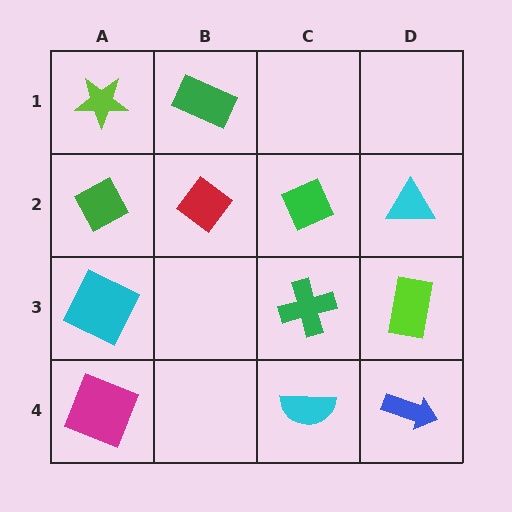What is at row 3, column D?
A lime rectangle.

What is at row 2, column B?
A red diamond.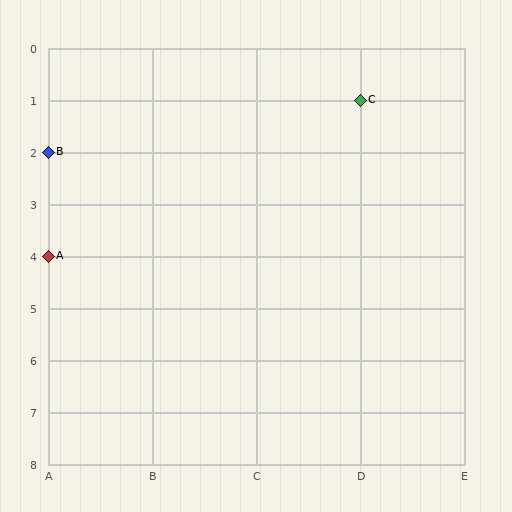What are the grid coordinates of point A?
Point A is at grid coordinates (A, 4).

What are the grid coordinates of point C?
Point C is at grid coordinates (D, 1).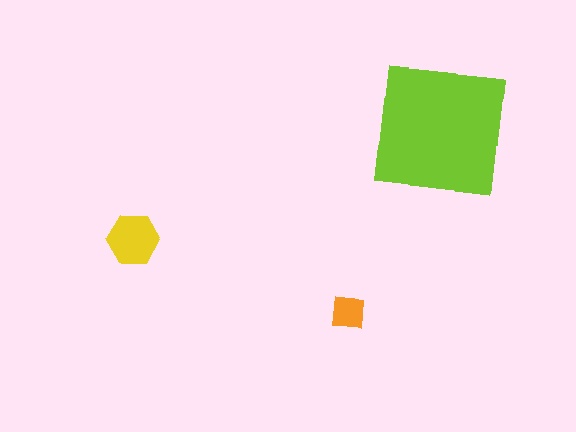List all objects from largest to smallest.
The lime square, the yellow hexagon, the orange square.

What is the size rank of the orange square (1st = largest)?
3rd.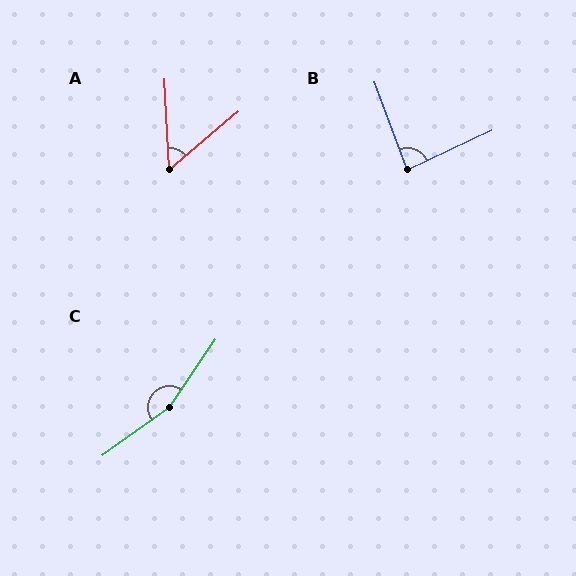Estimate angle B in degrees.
Approximately 86 degrees.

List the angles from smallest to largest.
A (53°), B (86°), C (160°).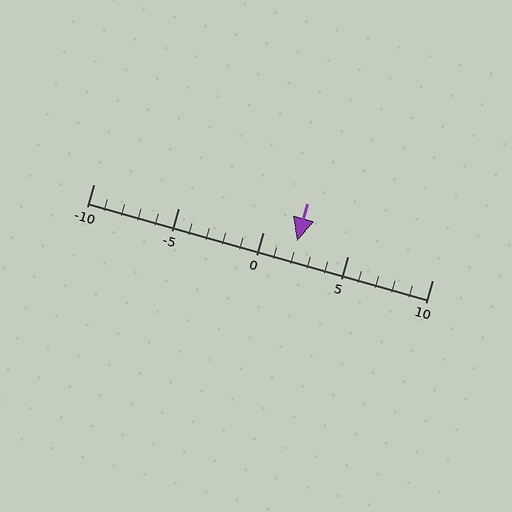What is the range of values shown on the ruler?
The ruler shows values from -10 to 10.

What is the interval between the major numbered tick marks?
The major tick marks are spaced 5 units apart.